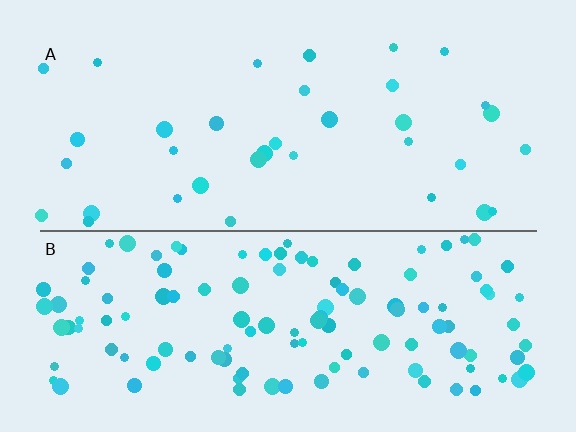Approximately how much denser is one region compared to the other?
Approximately 3.5× — region B over region A.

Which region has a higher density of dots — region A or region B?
B (the bottom).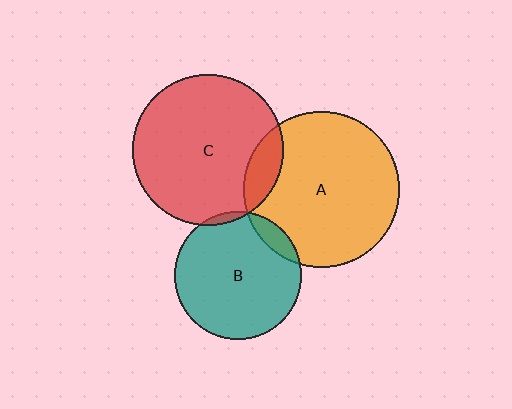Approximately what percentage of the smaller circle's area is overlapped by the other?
Approximately 10%.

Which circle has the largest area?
Circle A (orange).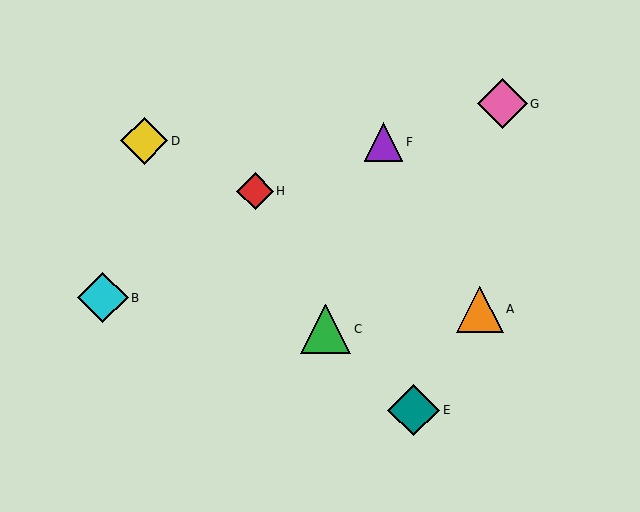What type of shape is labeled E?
Shape E is a teal diamond.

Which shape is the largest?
The teal diamond (labeled E) is the largest.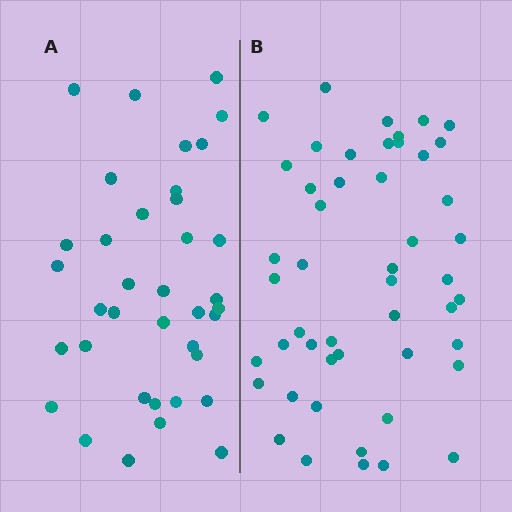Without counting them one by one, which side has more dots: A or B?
Region B (the right region) has more dots.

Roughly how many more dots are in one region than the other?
Region B has roughly 12 or so more dots than region A.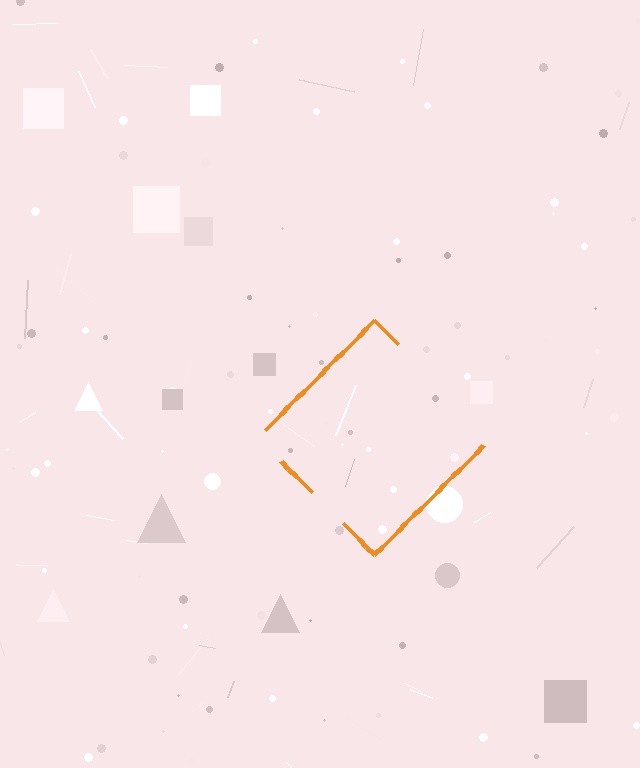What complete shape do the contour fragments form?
The contour fragments form a diamond.